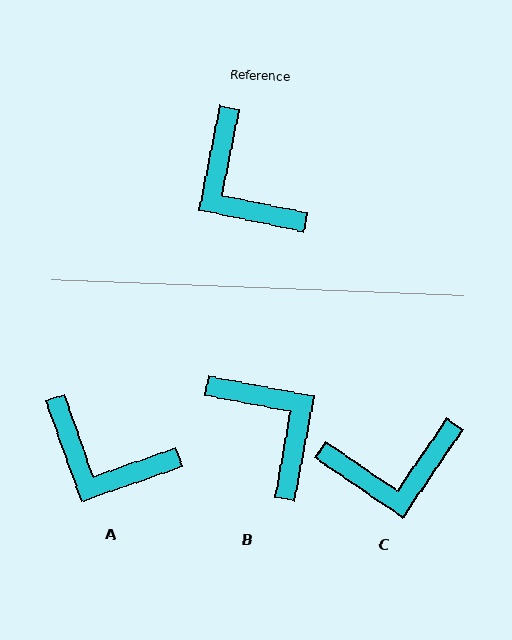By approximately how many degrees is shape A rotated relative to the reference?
Approximately 31 degrees counter-clockwise.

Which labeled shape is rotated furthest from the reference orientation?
B, about 179 degrees away.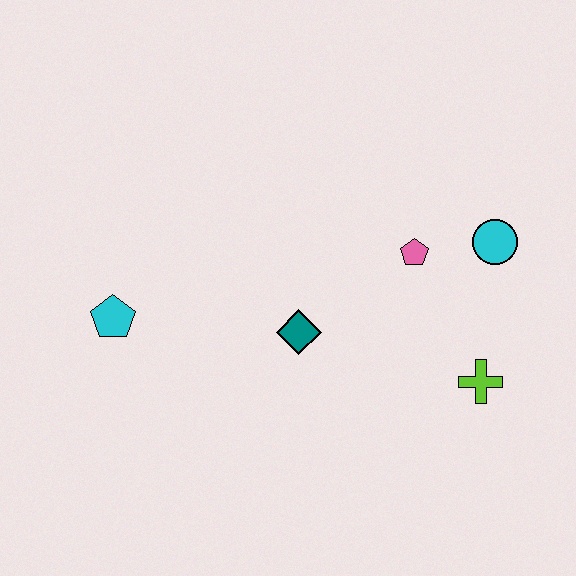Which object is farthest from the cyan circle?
The cyan pentagon is farthest from the cyan circle.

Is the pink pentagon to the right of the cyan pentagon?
Yes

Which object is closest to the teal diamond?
The pink pentagon is closest to the teal diamond.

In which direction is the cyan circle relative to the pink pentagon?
The cyan circle is to the right of the pink pentagon.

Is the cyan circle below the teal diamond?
No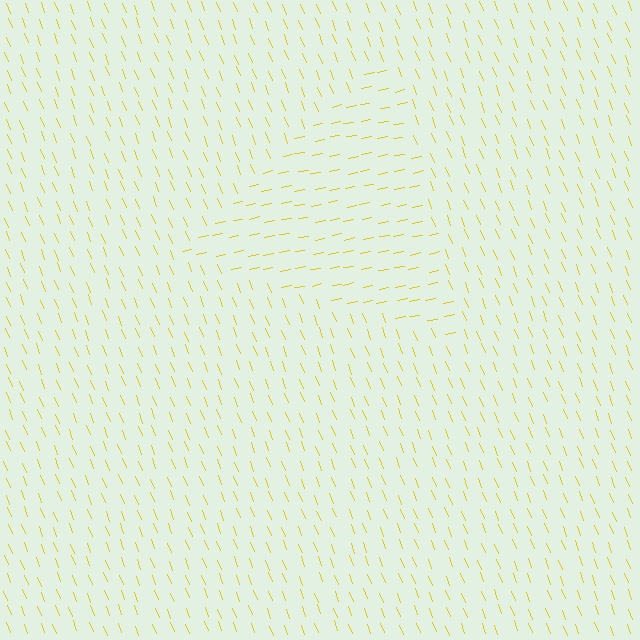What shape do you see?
I see a triangle.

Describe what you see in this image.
The image is filled with small yellow line segments. A triangle region in the image has lines oriented differently from the surrounding lines, creating a visible texture boundary.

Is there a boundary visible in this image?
Yes, there is a texture boundary formed by a change in line orientation.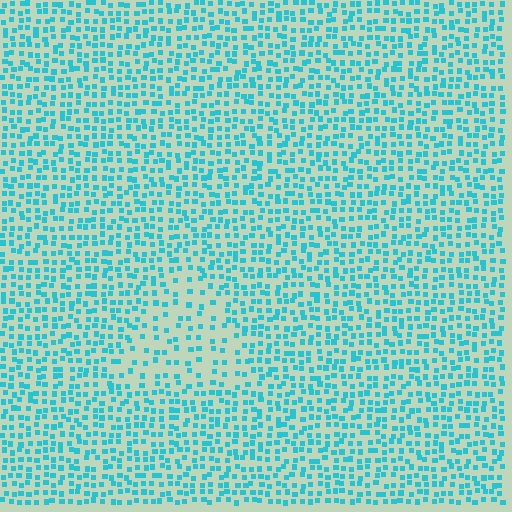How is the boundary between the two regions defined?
The boundary is defined by a change in element density (approximately 1.9x ratio). All elements are the same color, size, and shape.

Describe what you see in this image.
The image contains small cyan elements arranged at two different densities. A triangle-shaped region is visible where the elements are less densely packed than the surrounding area.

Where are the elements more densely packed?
The elements are more densely packed outside the triangle boundary.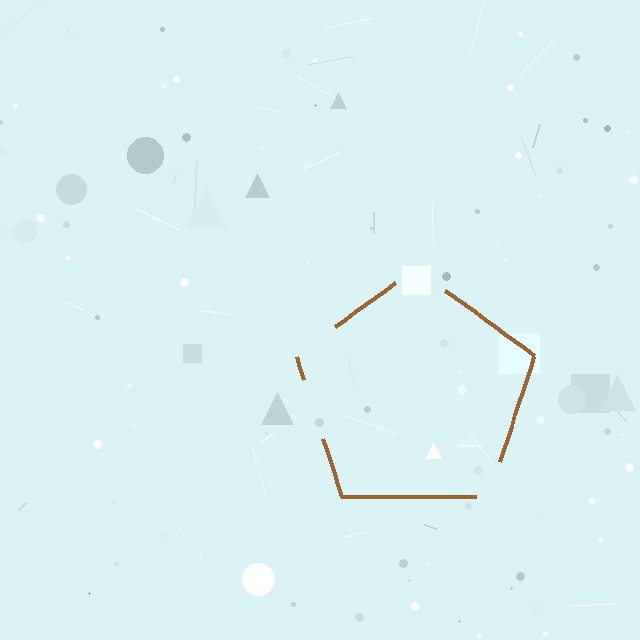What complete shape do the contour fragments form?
The contour fragments form a pentagon.